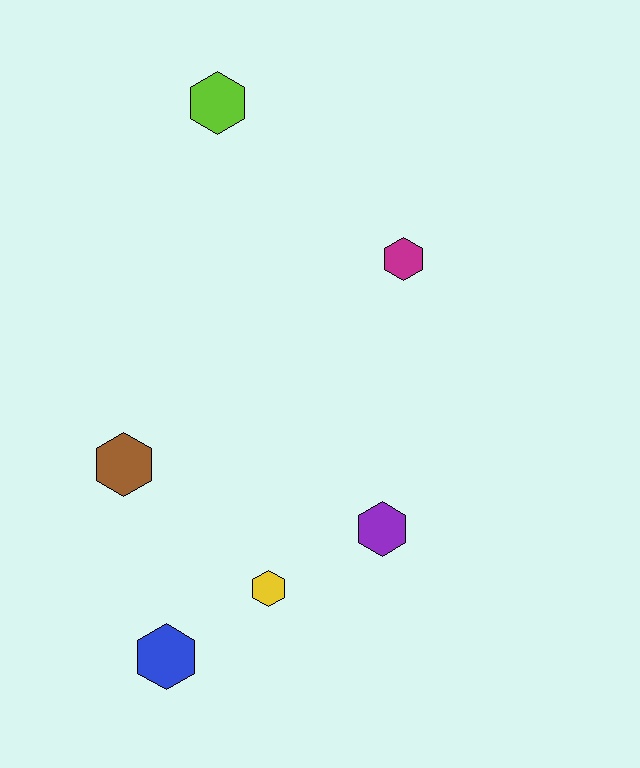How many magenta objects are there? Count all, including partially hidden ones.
There is 1 magenta object.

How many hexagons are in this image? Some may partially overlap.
There are 6 hexagons.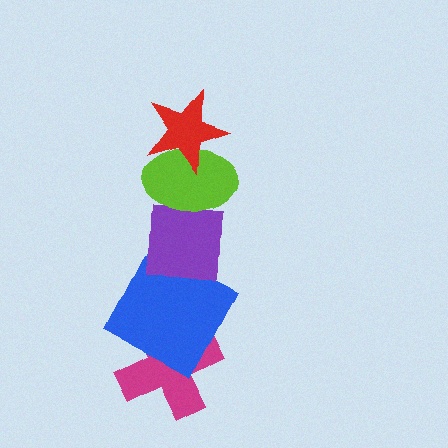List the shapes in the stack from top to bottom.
From top to bottom: the red star, the lime ellipse, the purple square, the blue square, the magenta cross.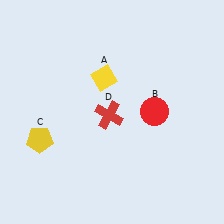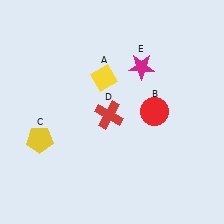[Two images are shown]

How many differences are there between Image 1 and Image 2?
There is 1 difference between the two images.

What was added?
A magenta star (E) was added in Image 2.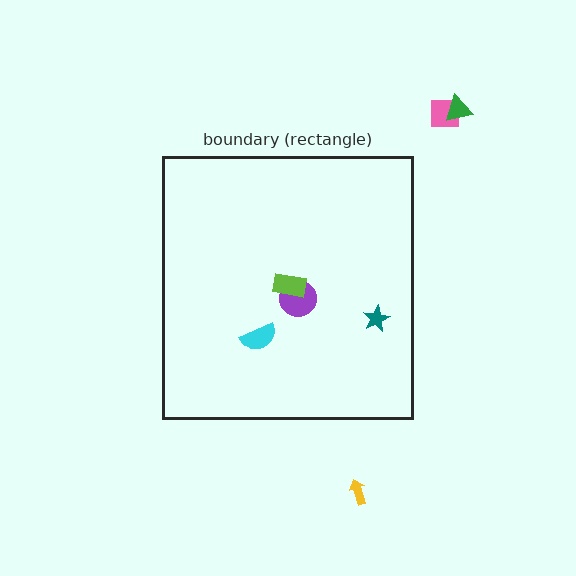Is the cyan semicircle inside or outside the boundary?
Inside.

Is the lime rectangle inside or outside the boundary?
Inside.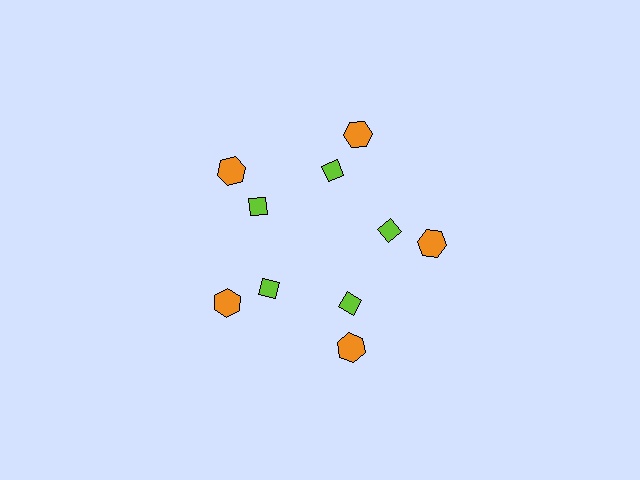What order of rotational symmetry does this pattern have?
This pattern has 5-fold rotational symmetry.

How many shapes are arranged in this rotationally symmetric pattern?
There are 10 shapes, arranged in 5 groups of 2.